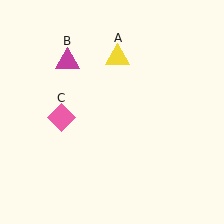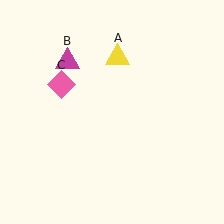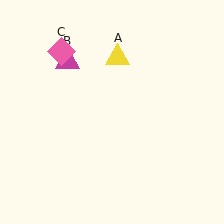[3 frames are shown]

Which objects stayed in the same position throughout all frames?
Yellow triangle (object A) and magenta triangle (object B) remained stationary.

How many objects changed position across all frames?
1 object changed position: pink diamond (object C).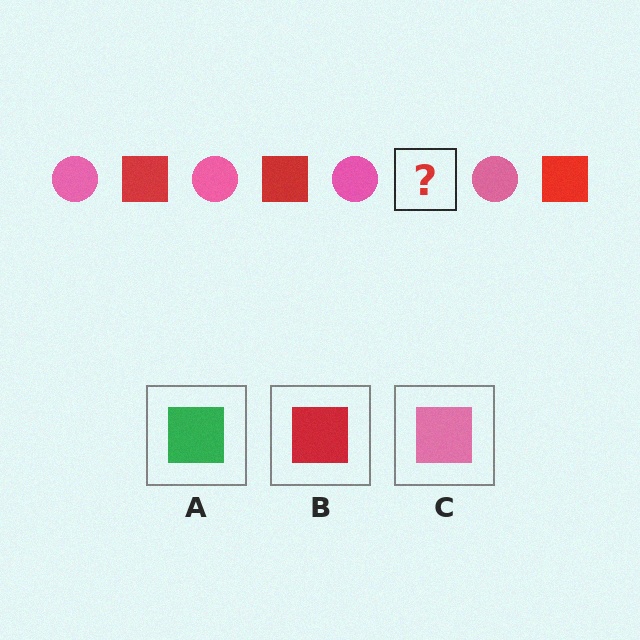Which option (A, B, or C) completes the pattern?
B.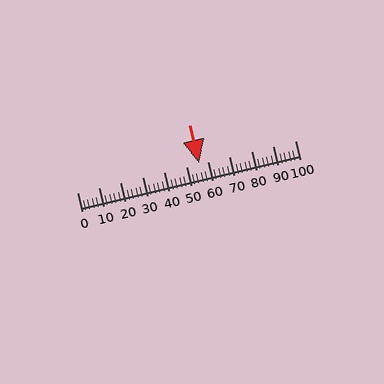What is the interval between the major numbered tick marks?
The major tick marks are spaced 10 units apart.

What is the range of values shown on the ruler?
The ruler shows values from 0 to 100.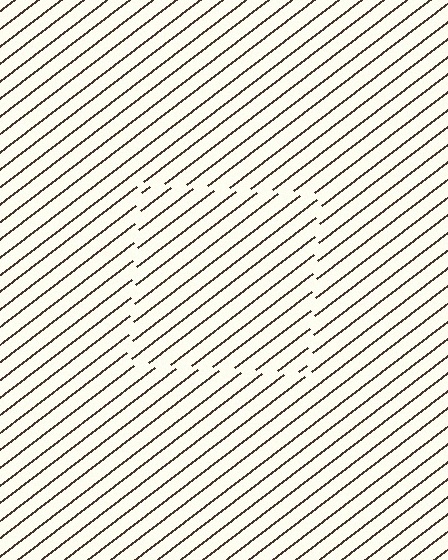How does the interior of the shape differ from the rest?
The interior of the shape contains the same grating, shifted by half a period — the contour is defined by the phase discontinuity where line-ends from the inner and outer gratings abut.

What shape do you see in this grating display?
An illusory square. The interior of the shape contains the same grating, shifted by half a period — the contour is defined by the phase discontinuity where line-ends from the inner and outer gratings abut.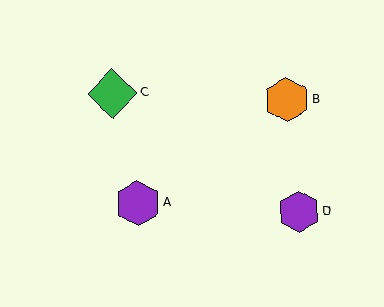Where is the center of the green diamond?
The center of the green diamond is at (112, 93).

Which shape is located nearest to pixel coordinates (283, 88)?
The orange hexagon (labeled B) at (287, 100) is nearest to that location.